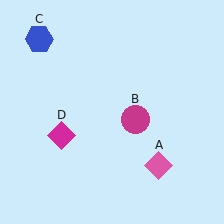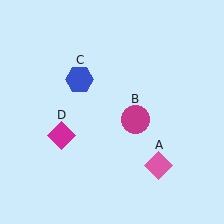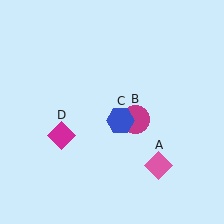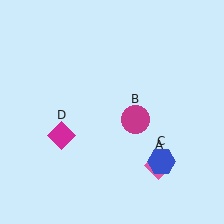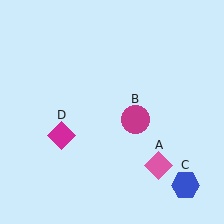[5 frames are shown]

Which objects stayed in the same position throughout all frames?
Pink diamond (object A) and magenta circle (object B) and magenta diamond (object D) remained stationary.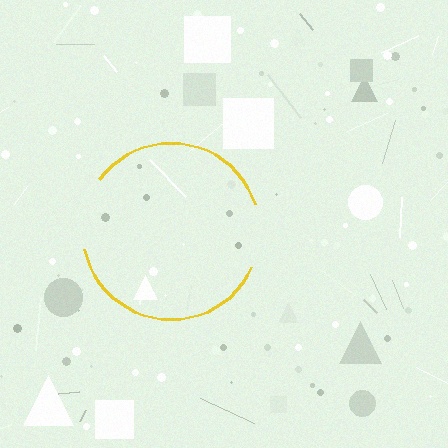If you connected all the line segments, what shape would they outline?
They would outline a circle.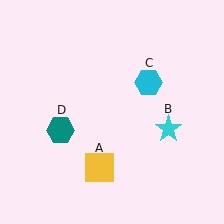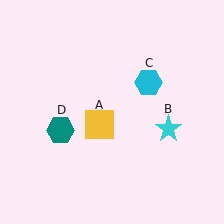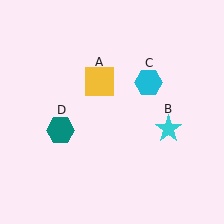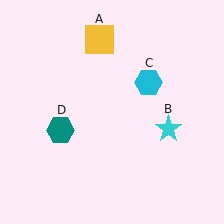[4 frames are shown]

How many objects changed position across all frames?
1 object changed position: yellow square (object A).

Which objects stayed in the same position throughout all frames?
Cyan star (object B) and cyan hexagon (object C) and teal hexagon (object D) remained stationary.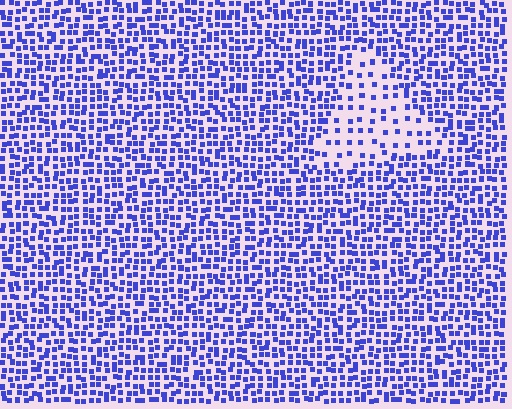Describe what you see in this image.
The image contains small blue elements arranged at two different densities. A triangle-shaped region is visible where the elements are less densely packed than the surrounding area.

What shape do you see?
I see a triangle.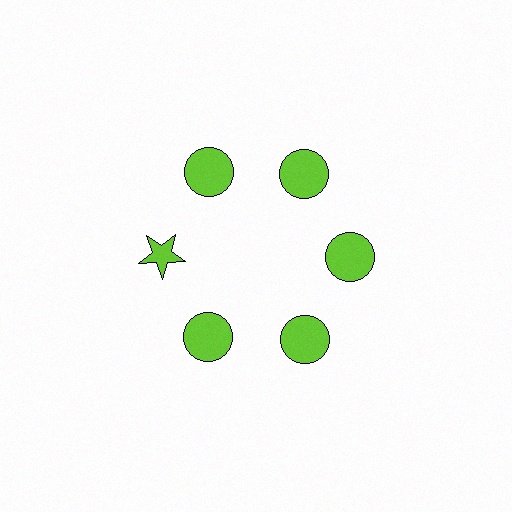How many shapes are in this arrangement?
There are 6 shapes arranged in a ring pattern.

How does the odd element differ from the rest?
It has a different shape: star instead of circle.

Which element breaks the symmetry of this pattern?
The lime star at roughly the 9 o'clock position breaks the symmetry. All other shapes are lime circles.